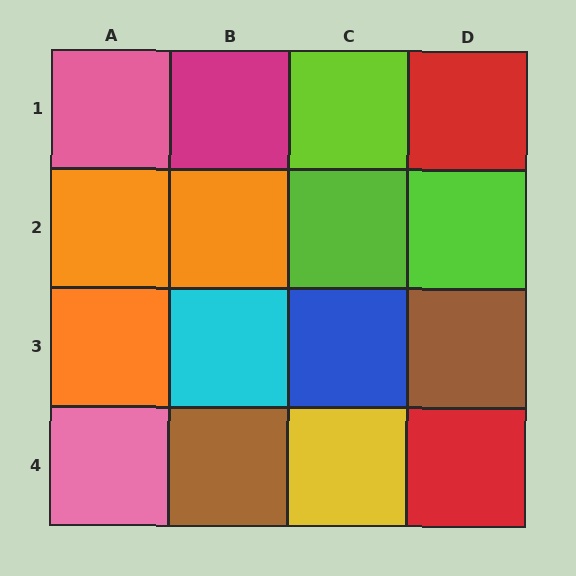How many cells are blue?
1 cell is blue.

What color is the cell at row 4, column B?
Brown.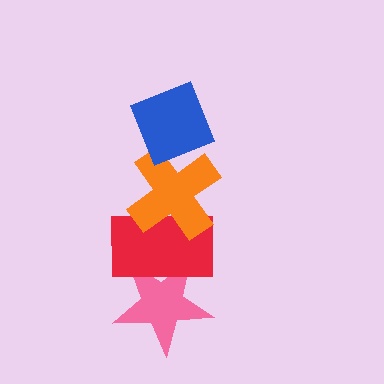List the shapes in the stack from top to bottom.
From top to bottom: the blue diamond, the orange cross, the red rectangle, the pink star.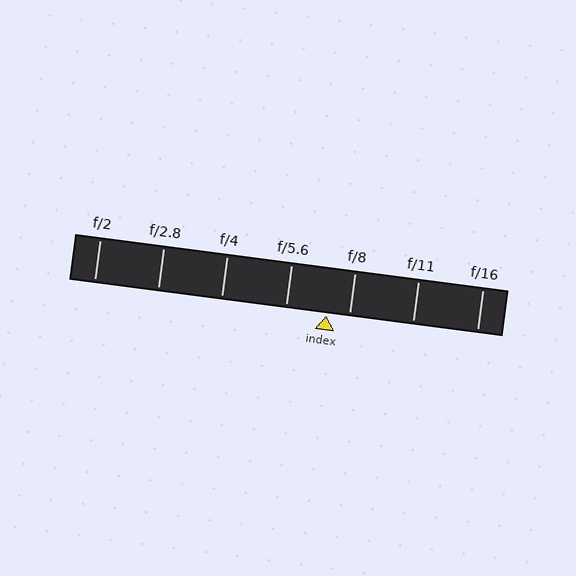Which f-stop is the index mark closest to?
The index mark is closest to f/8.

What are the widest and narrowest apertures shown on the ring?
The widest aperture shown is f/2 and the narrowest is f/16.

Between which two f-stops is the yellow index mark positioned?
The index mark is between f/5.6 and f/8.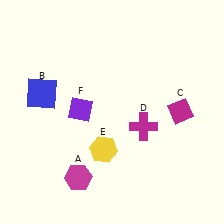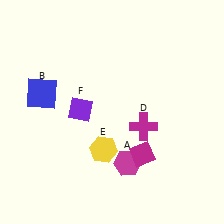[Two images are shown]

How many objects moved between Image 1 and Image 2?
2 objects moved between the two images.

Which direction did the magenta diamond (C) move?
The magenta diamond (C) moved down.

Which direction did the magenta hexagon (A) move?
The magenta hexagon (A) moved right.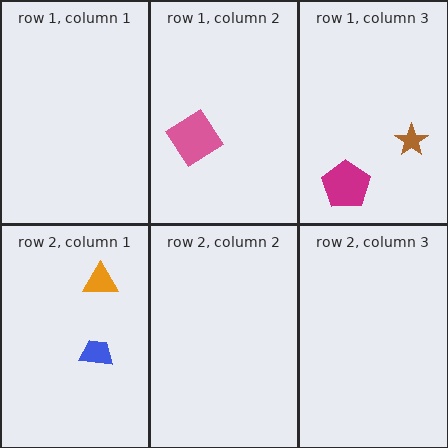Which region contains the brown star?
The row 1, column 3 region.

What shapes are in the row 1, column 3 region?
The magenta pentagon, the brown star.